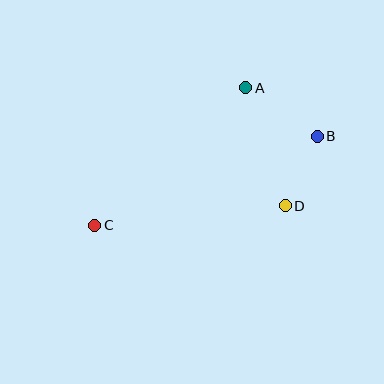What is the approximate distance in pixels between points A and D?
The distance between A and D is approximately 124 pixels.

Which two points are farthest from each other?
Points B and C are farthest from each other.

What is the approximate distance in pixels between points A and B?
The distance between A and B is approximately 87 pixels.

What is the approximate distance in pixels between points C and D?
The distance between C and D is approximately 191 pixels.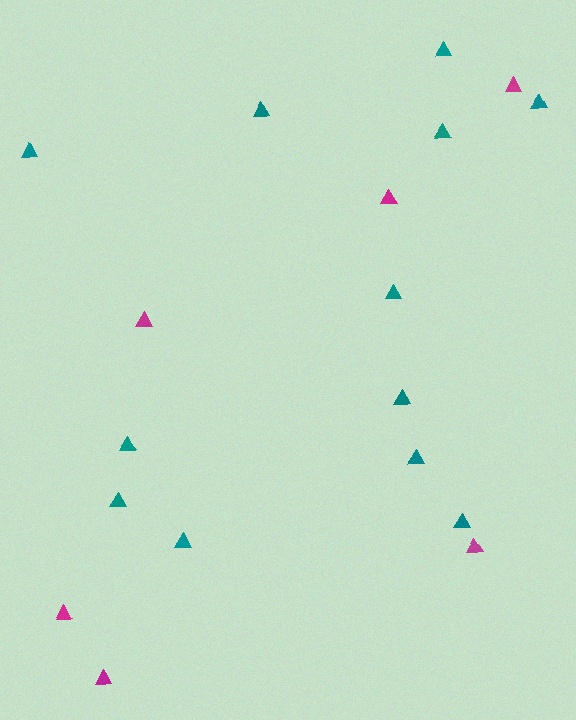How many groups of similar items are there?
There are 2 groups: one group of magenta triangles (6) and one group of teal triangles (12).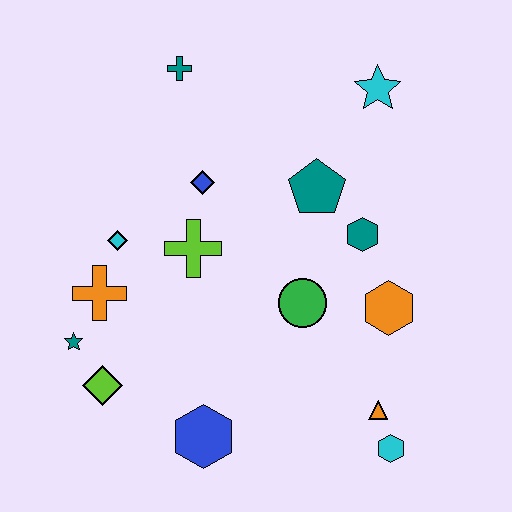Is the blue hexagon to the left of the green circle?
Yes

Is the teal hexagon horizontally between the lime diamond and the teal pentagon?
No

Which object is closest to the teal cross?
The blue diamond is closest to the teal cross.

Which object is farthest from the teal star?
The cyan star is farthest from the teal star.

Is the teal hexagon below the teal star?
No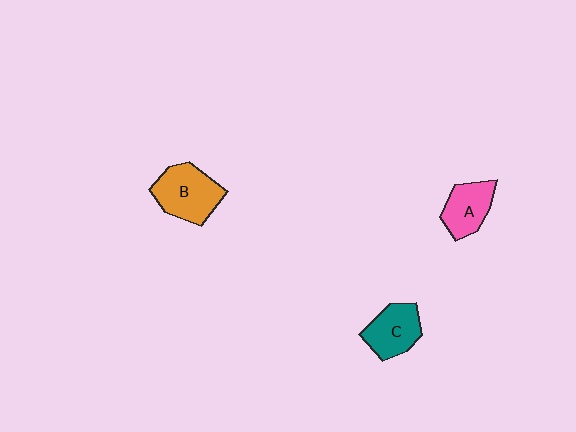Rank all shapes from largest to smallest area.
From largest to smallest: B (orange), C (teal), A (pink).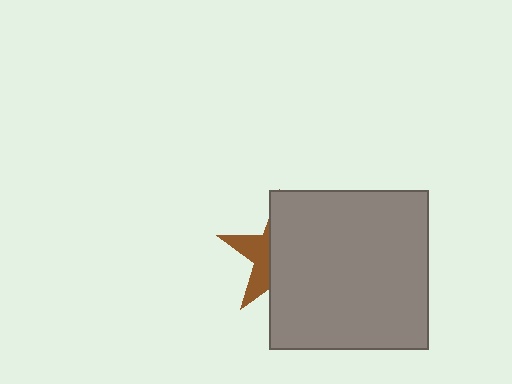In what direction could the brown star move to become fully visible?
The brown star could move left. That would shift it out from behind the gray square entirely.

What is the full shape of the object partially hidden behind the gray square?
The partially hidden object is a brown star.